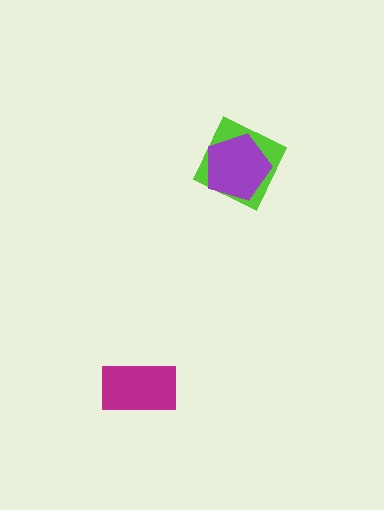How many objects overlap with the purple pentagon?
1 object overlaps with the purple pentagon.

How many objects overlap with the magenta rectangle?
0 objects overlap with the magenta rectangle.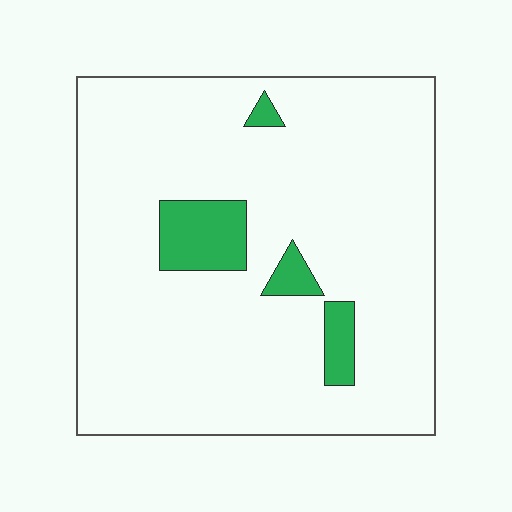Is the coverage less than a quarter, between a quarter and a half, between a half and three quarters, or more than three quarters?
Less than a quarter.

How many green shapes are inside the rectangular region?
4.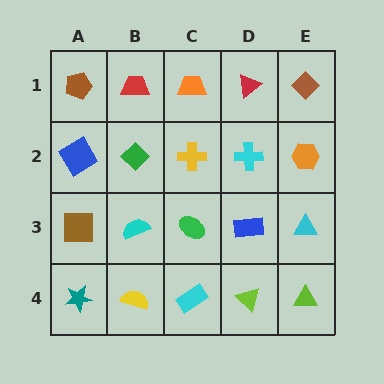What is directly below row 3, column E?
A lime triangle.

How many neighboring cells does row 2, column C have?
4.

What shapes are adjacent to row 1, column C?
A yellow cross (row 2, column C), a red trapezoid (row 1, column B), a red triangle (row 1, column D).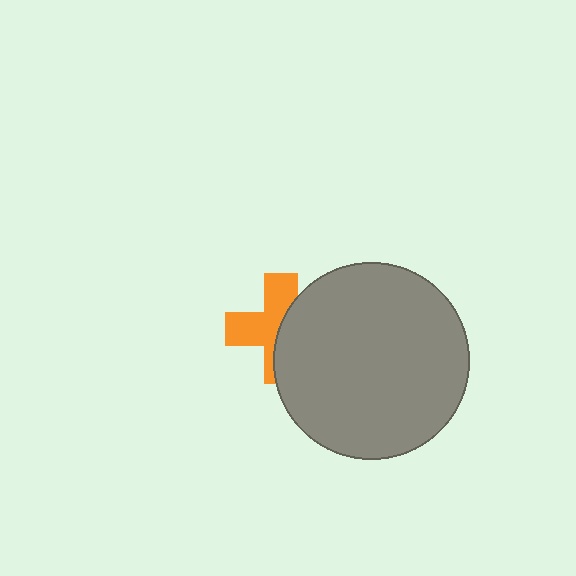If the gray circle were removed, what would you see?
You would see the complete orange cross.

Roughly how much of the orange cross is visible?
About half of it is visible (roughly 54%).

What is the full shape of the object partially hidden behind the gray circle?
The partially hidden object is an orange cross.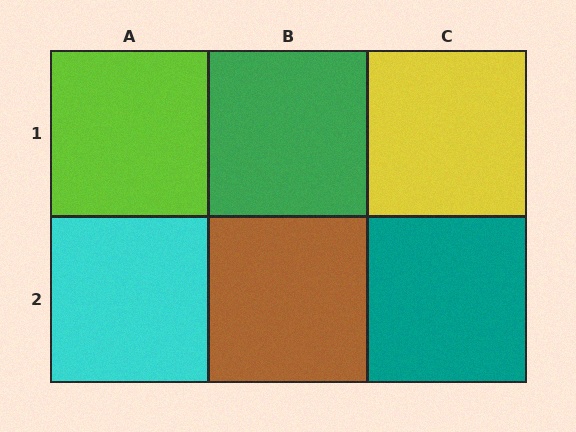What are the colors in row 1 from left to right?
Lime, green, yellow.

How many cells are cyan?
1 cell is cyan.